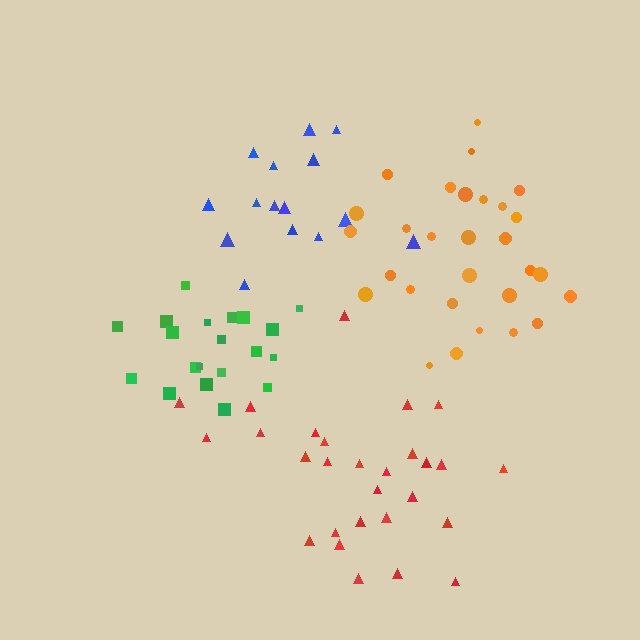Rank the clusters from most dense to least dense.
green, red, blue, orange.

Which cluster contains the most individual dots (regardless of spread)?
Orange (29).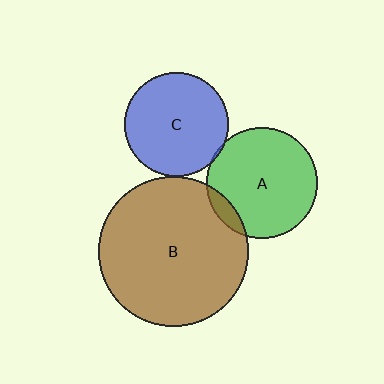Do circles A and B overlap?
Yes.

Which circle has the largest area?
Circle B (brown).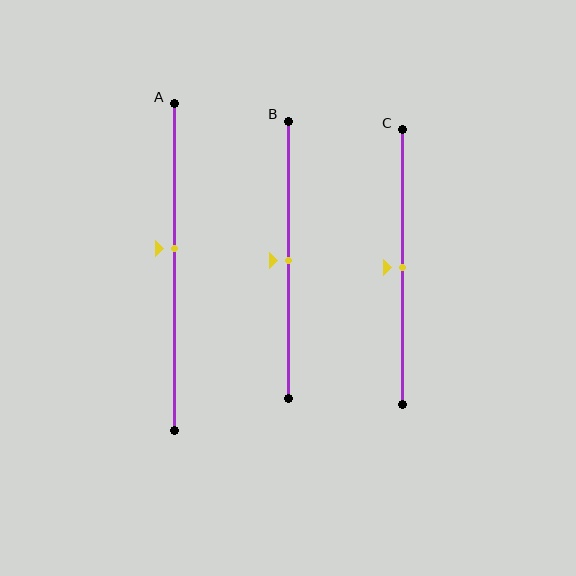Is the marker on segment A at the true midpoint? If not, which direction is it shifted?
No, the marker on segment A is shifted upward by about 6% of the segment length.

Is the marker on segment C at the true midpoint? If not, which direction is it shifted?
Yes, the marker on segment C is at the true midpoint.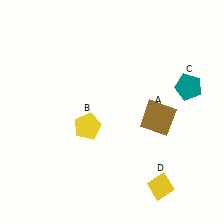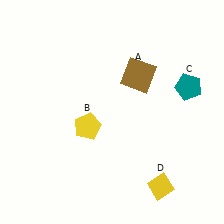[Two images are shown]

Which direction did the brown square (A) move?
The brown square (A) moved up.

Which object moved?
The brown square (A) moved up.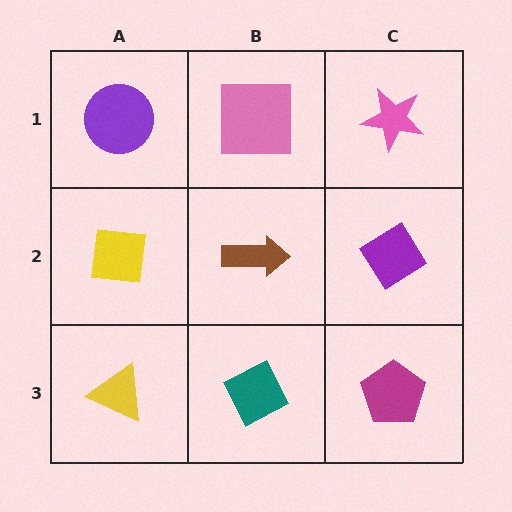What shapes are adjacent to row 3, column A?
A yellow square (row 2, column A), a teal diamond (row 3, column B).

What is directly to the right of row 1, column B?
A pink star.